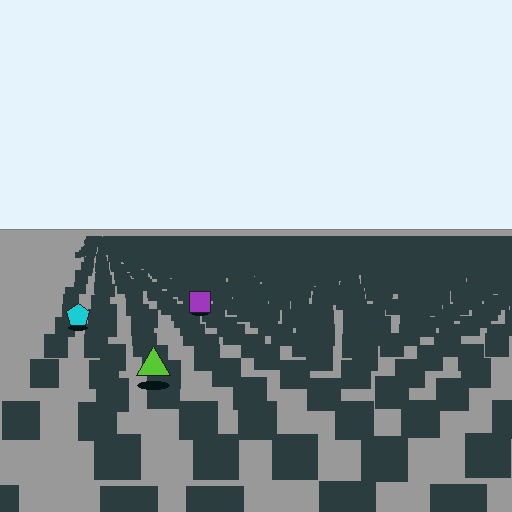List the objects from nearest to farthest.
From nearest to farthest: the lime triangle, the cyan pentagon, the purple square.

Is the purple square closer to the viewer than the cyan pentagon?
No. The cyan pentagon is closer — you can tell from the texture gradient: the ground texture is coarser near it.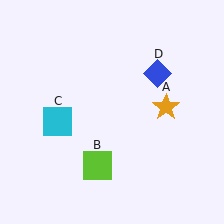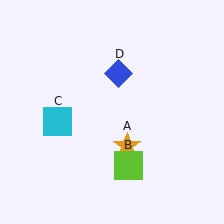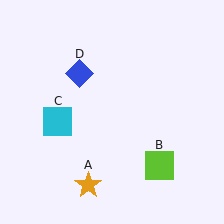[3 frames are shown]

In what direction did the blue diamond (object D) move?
The blue diamond (object D) moved left.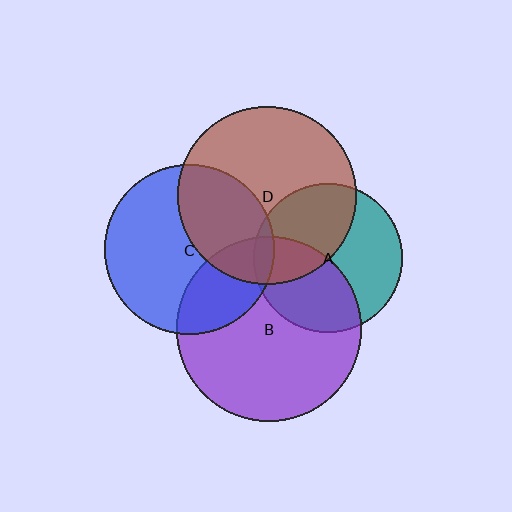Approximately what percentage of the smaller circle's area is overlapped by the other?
Approximately 15%.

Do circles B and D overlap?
Yes.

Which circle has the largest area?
Circle B (purple).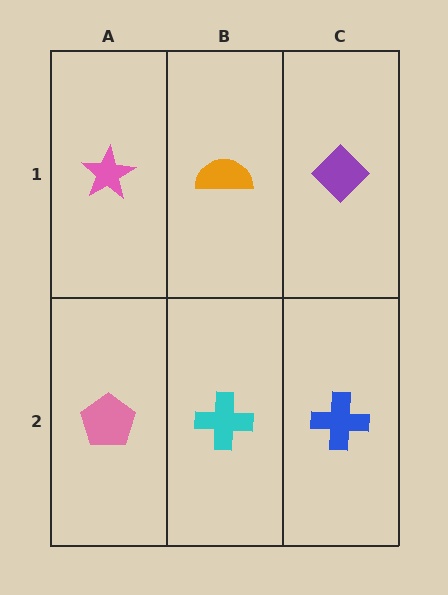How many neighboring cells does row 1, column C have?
2.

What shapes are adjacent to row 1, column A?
A pink pentagon (row 2, column A), an orange semicircle (row 1, column B).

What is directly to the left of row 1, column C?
An orange semicircle.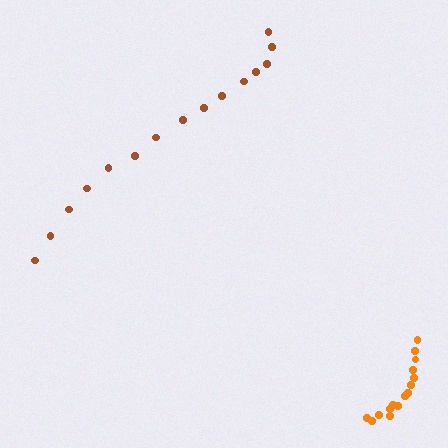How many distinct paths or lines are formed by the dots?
There are 2 distinct paths.